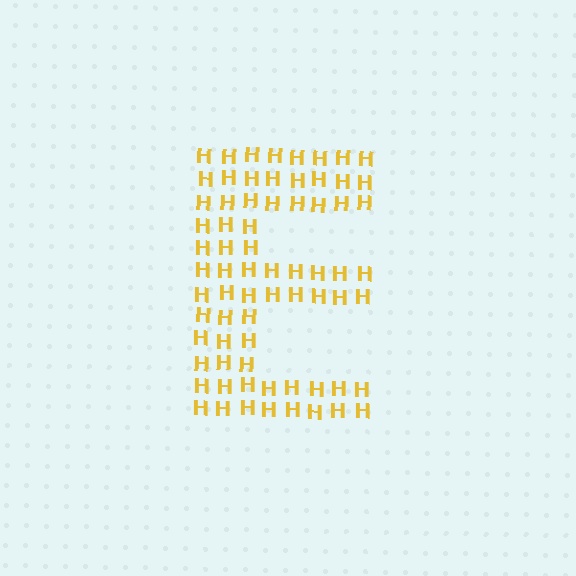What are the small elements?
The small elements are letter H's.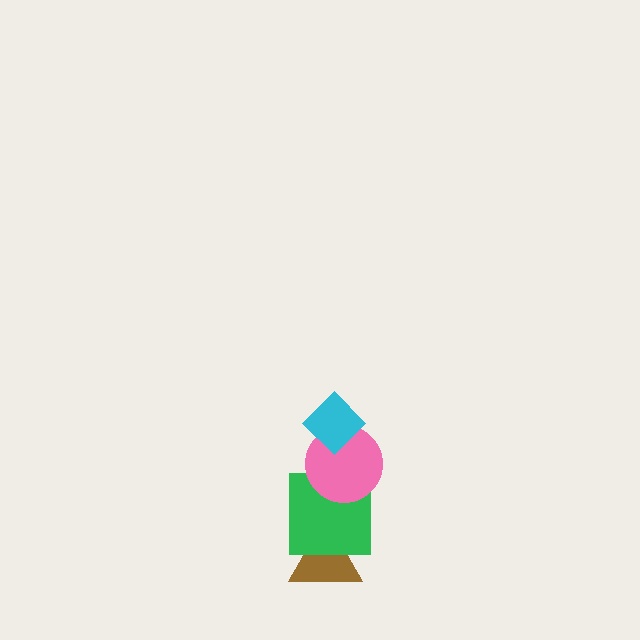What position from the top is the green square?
The green square is 3rd from the top.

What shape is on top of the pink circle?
The cyan diamond is on top of the pink circle.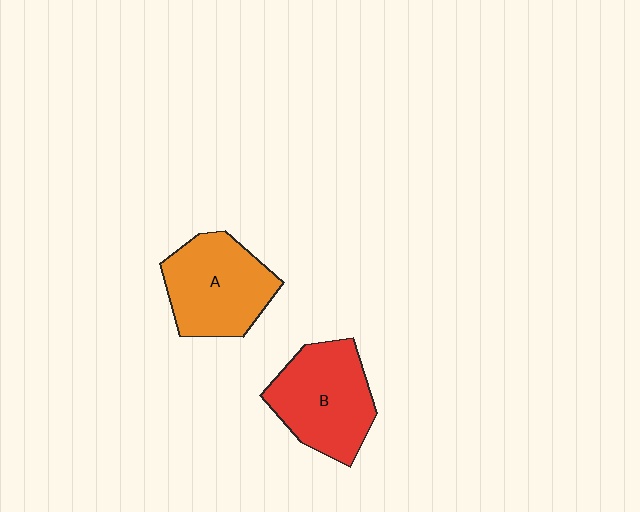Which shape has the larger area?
Shape B (red).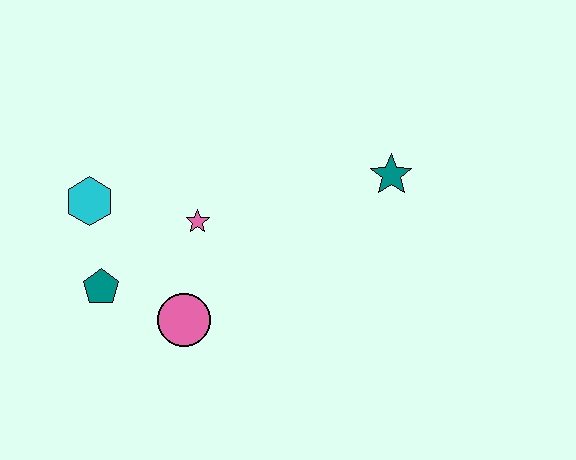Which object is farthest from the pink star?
The teal star is farthest from the pink star.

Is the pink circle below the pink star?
Yes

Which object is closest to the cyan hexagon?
The teal pentagon is closest to the cyan hexagon.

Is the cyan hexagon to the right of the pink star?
No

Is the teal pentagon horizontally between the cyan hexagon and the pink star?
Yes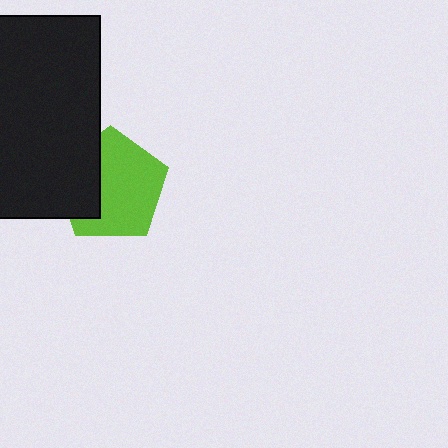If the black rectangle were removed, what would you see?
You would see the complete lime pentagon.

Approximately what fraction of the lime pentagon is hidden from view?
Roughly 33% of the lime pentagon is hidden behind the black rectangle.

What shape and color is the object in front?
The object in front is a black rectangle.